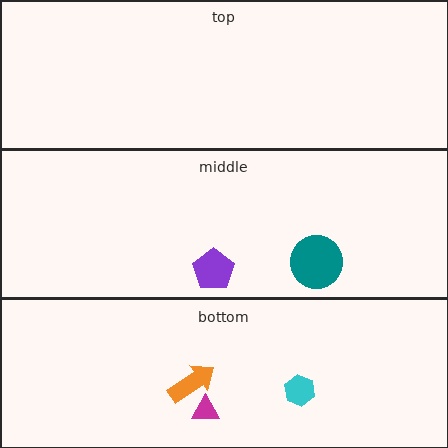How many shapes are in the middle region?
2.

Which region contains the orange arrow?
The bottom region.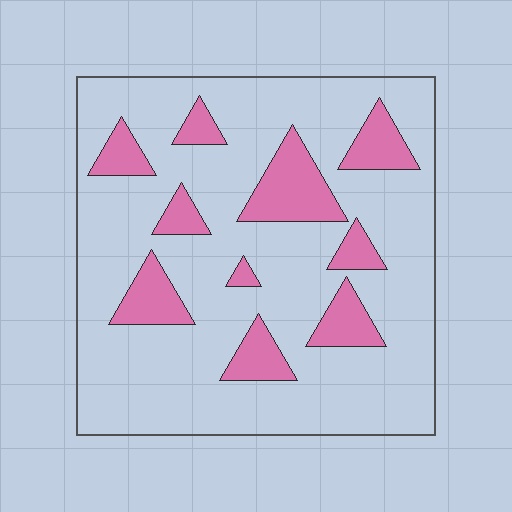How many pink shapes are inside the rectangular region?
10.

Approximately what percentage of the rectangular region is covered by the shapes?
Approximately 20%.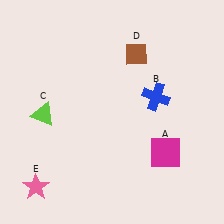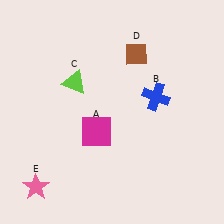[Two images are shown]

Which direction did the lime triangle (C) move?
The lime triangle (C) moved up.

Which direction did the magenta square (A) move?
The magenta square (A) moved left.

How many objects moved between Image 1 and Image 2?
2 objects moved between the two images.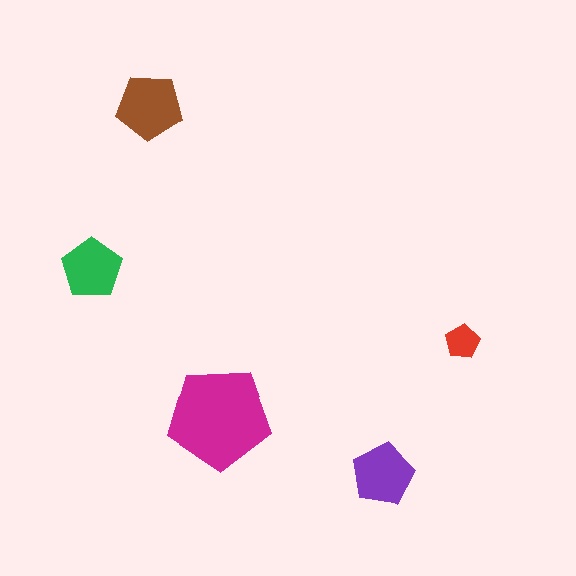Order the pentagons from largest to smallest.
the magenta one, the brown one, the purple one, the green one, the red one.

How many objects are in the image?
There are 5 objects in the image.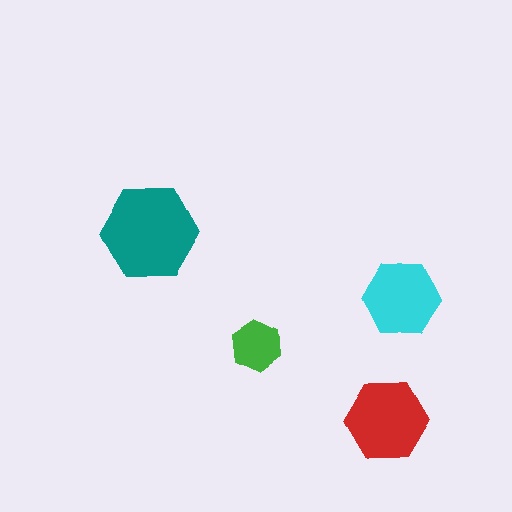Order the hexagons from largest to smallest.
the teal one, the red one, the cyan one, the green one.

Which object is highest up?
The teal hexagon is topmost.